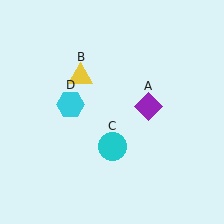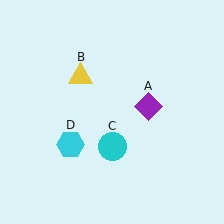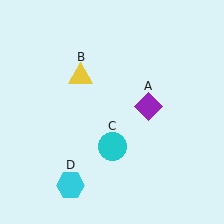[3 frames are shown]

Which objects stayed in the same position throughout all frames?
Purple diamond (object A) and yellow triangle (object B) and cyan circle (object C) remained stationary.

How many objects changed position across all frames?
1 object changed position: cyan hexagon (object D).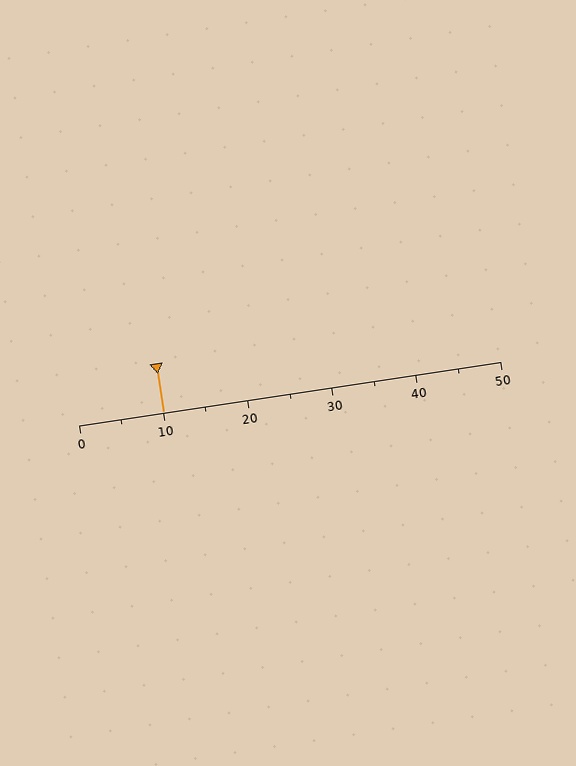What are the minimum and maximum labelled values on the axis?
The axis runs from 0 to 50.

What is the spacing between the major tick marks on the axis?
The major ticks are spaced 10 apart.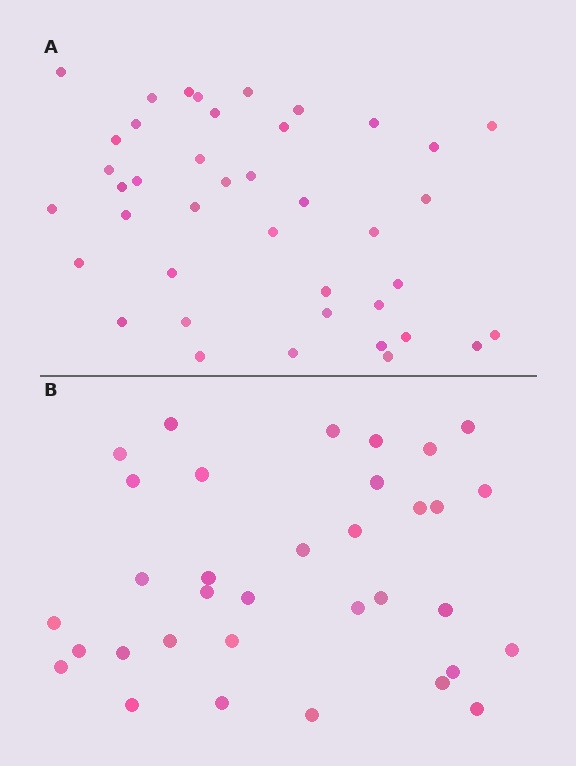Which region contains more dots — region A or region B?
Region A (the top region) has more dots.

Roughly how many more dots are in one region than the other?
Region A has roughly 8 or so more dots than region B.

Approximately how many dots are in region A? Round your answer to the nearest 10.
About 40 dots. (The exact count is 41, which rounds to 40.)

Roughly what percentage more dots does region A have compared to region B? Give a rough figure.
About 20% more.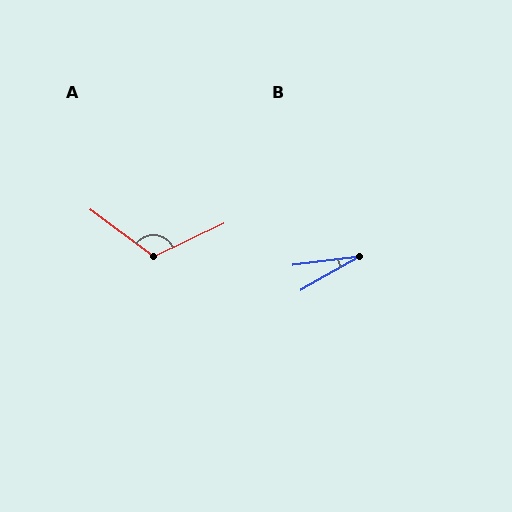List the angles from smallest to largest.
B (22°), A (118°).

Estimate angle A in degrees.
Approximately 118 degrees.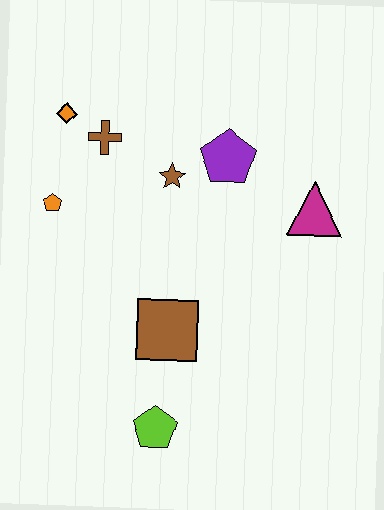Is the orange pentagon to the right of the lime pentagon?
No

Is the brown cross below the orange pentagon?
No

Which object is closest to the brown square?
The lime pentagon is closest to the brown square.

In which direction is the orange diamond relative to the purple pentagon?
The orange diamond is to the left of the purple pentagon.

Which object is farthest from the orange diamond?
The lime pentagon is farthest from the orange diamond.